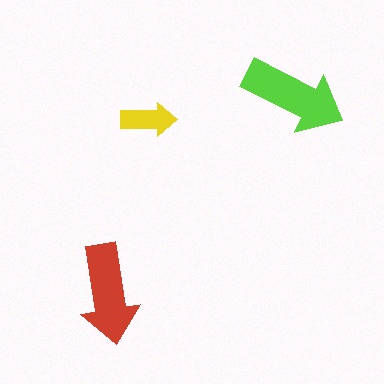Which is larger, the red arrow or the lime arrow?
The lime one.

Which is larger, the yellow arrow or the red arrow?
The red one.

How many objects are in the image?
There are 3 objects in the image.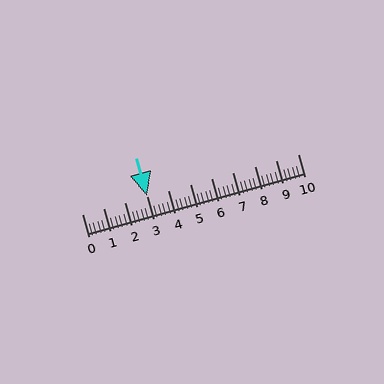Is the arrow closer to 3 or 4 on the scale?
The arrow is closer to 3.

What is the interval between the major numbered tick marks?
The major tick marks are spaced 1 units apart.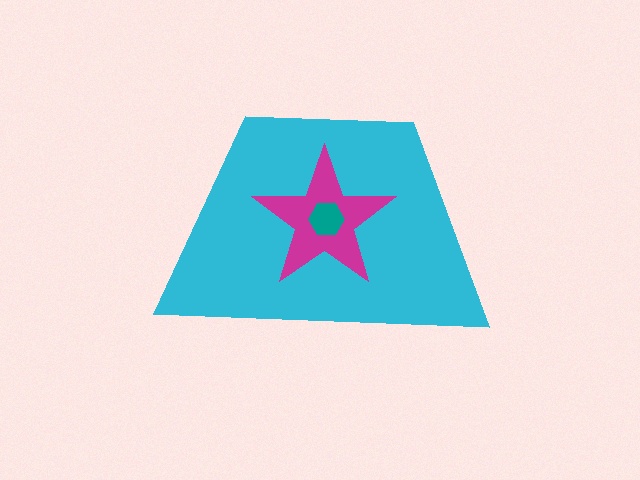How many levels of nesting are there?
3.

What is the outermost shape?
The cyan trapezoid.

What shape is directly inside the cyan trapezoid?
The magenta star.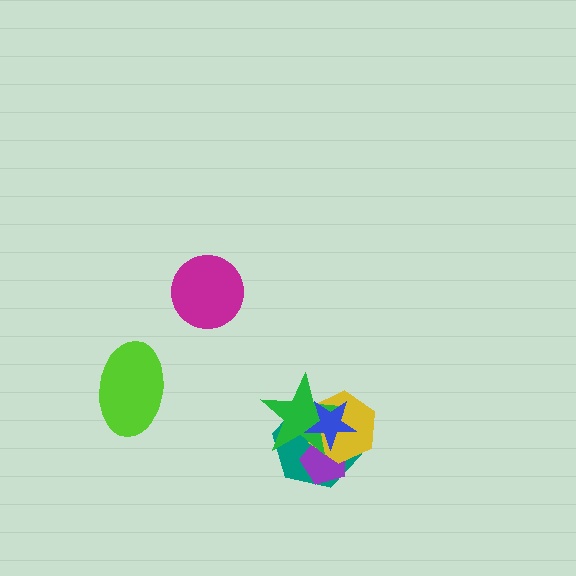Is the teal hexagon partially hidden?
Yes, it is partially covered by another shape.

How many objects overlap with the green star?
4 objects overlap with the green star.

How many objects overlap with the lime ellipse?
0 objects overlap with the lime ellipse.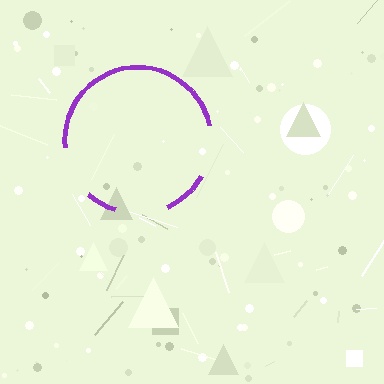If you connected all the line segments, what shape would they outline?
They would outline a circle.